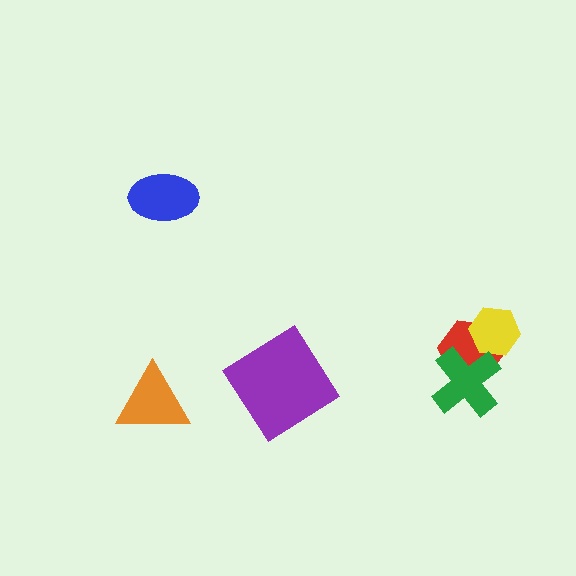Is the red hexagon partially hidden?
Yes, it is partially covered by another shape.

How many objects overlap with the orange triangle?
0 objects overlap with the orange triangle.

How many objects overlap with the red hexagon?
2 objects overlap with the red hexagon.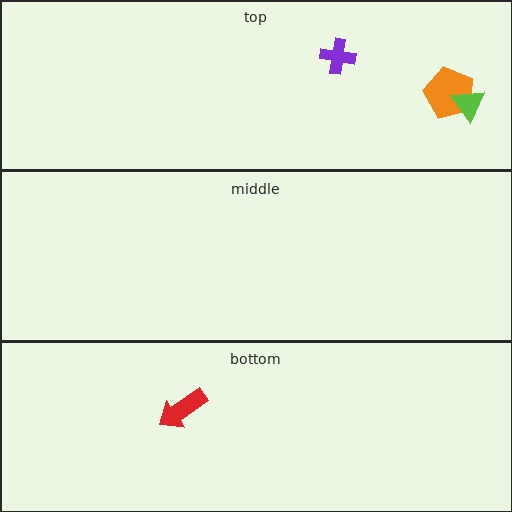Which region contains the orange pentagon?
The top region.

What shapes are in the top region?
The orange pentagon, the purple cross, the lime triangle.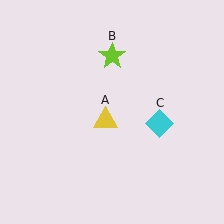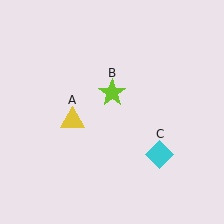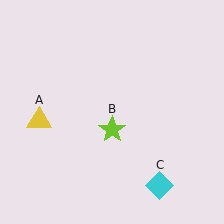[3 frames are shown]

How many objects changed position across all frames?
3 objects changed position: yellow triangle (object A), lime star (object B), cyan diamond (object C).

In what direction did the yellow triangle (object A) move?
The yellow triangle (object A) moved left.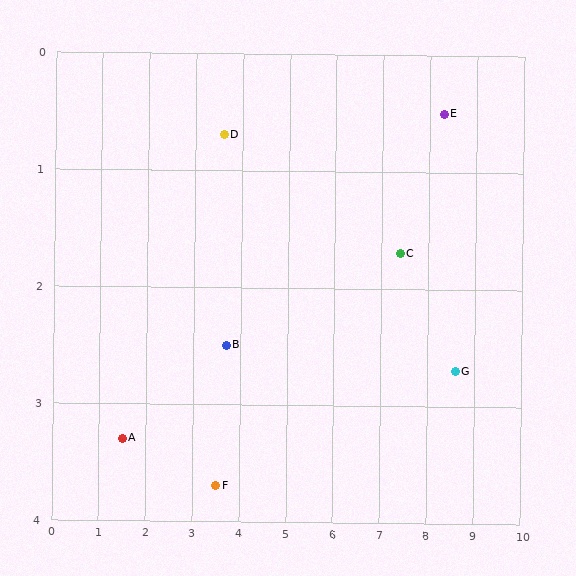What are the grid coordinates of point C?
Point C is at approximately (7.4, 1.7).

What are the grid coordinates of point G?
Point G is at approximately (8.6, 2.7).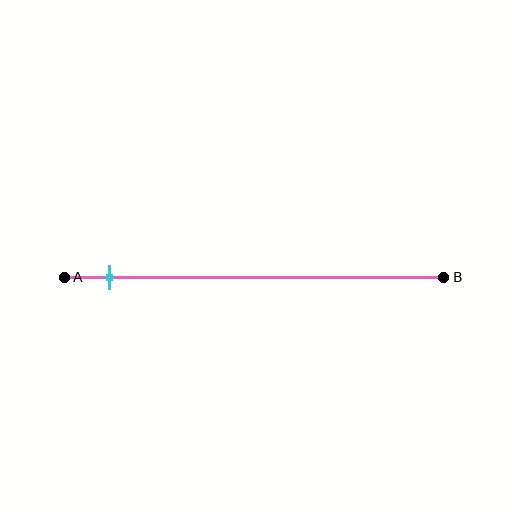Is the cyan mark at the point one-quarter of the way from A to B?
No, the mark is at about 10% from A, not at the 25% one-quarter point.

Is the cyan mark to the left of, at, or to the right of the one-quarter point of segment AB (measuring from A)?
The cyan mark is to the left of the one-quarter point of segment AB.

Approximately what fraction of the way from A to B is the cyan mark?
The cyan mark is approximately 10% of the way from A to B.